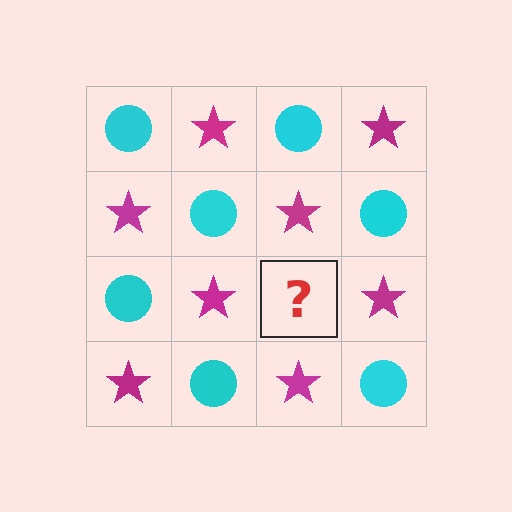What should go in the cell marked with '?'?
The missing cell should contain a cyan circle.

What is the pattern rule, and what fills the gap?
The rule is that it alternates cyan circle and magenta star in a checkerboard pattern. The gap should be filled with a cyan circle.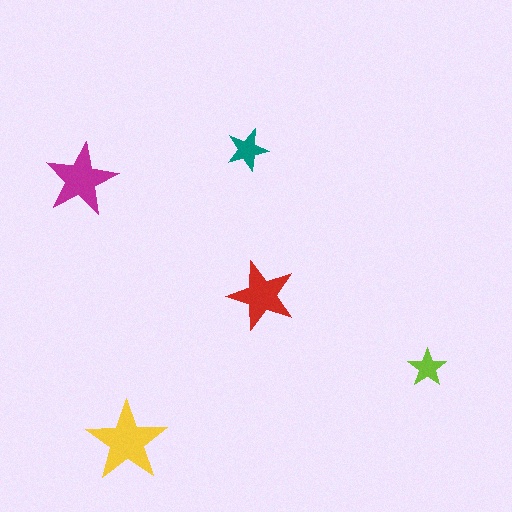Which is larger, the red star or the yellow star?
The yellow one.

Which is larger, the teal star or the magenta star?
The magenta one.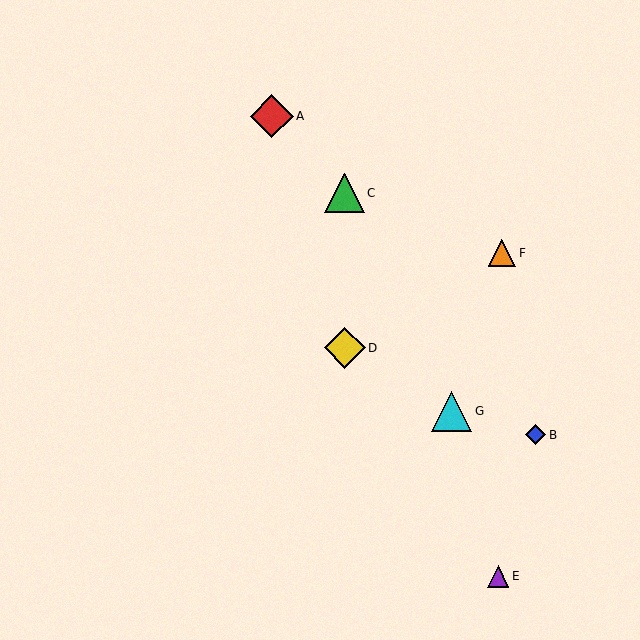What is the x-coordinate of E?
Object E is at x≈498.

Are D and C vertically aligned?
Yes, both are at x≈345.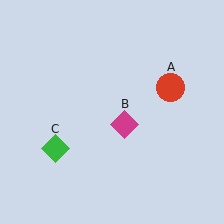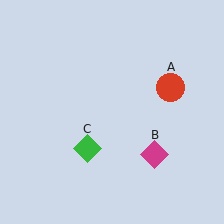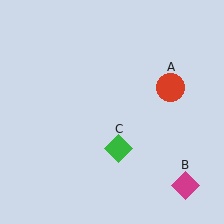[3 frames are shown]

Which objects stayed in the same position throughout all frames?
Red circle (object A) remained stationary.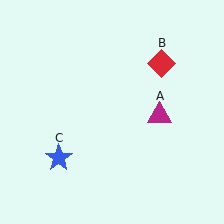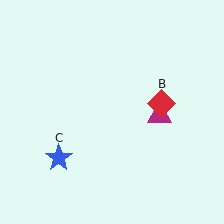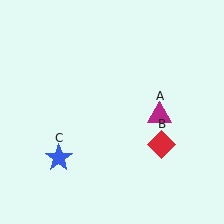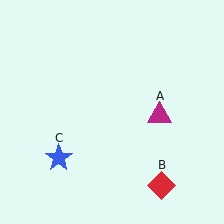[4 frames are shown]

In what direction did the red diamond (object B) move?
The red diamond (object B) moved down.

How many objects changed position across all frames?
1 object changed position: red diamond (object B).